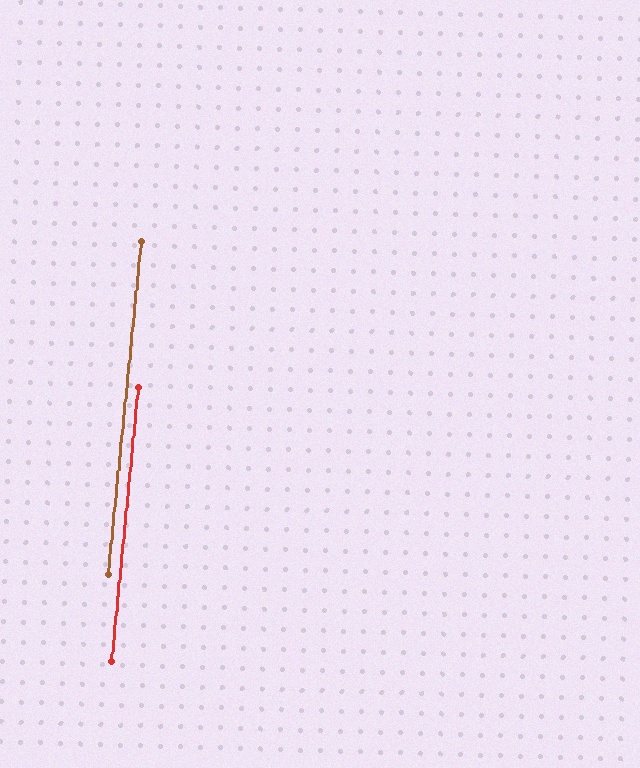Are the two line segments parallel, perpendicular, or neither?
Parallel — their directions differ by only 0.3°.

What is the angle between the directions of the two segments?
Approximately 0 degrees.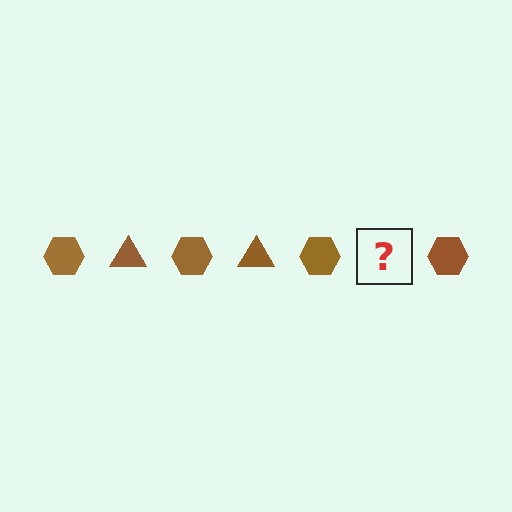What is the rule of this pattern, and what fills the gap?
The rule is that the pattern cycles through hexagon, triangle shapes in brown. The gap should be filled with a brown triangle.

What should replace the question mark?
The question mark should be replaced with a brown triangle.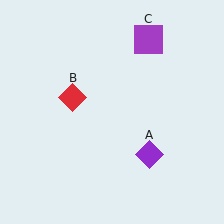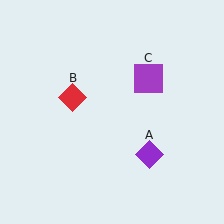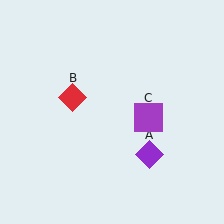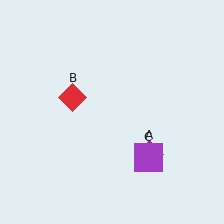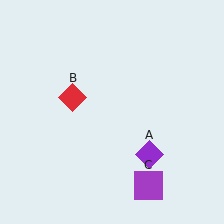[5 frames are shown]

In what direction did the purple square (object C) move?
The purple square (object C) moved down.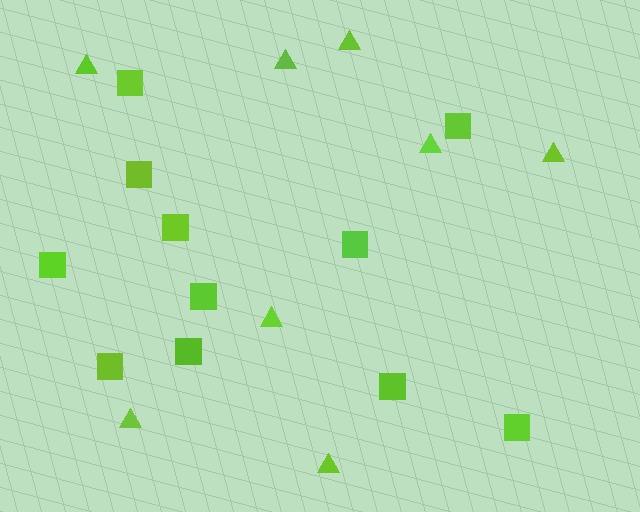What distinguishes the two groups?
There are 2 groups: one group of squares (11) and one group of triangles (8).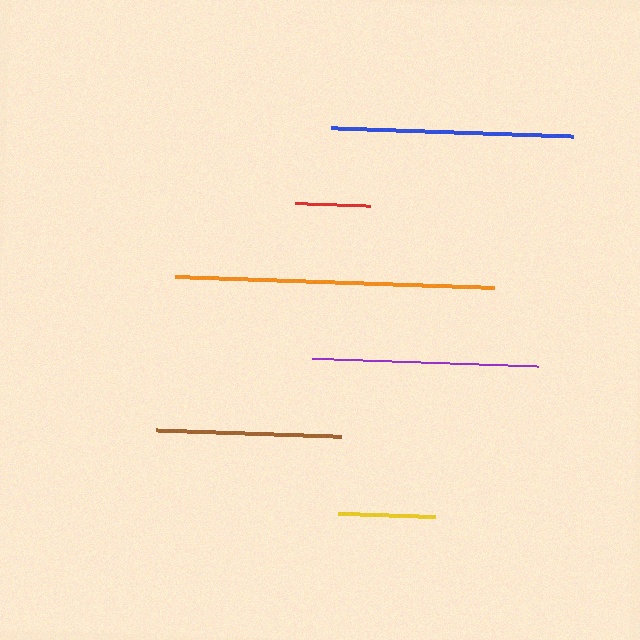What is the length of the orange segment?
The orange segment is approximately 319 pixels long.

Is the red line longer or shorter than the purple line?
The purple line is longer than the red line.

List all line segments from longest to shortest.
From longest to shortest: orange, blue, purple, brown, yellow, red.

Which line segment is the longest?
The orange line is the longest at approximately 319 pixels.